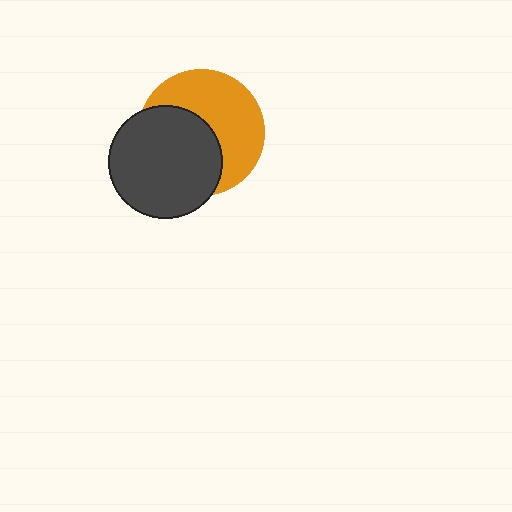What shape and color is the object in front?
The object in front is a dark gray circle.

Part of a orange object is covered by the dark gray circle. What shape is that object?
It is a circle.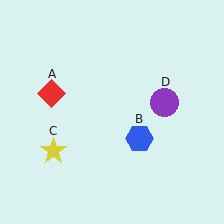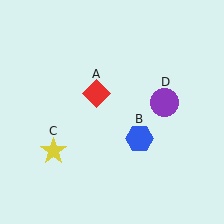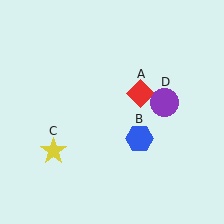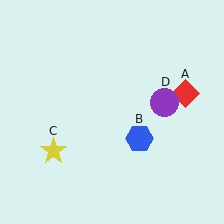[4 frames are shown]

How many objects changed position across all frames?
1 object changed position: red diamond (object A).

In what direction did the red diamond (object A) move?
The red diamond (object A) moved right.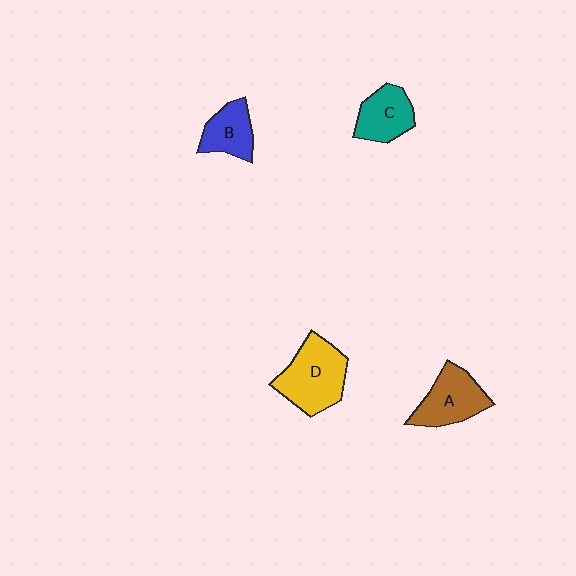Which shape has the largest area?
Shape D (yellow).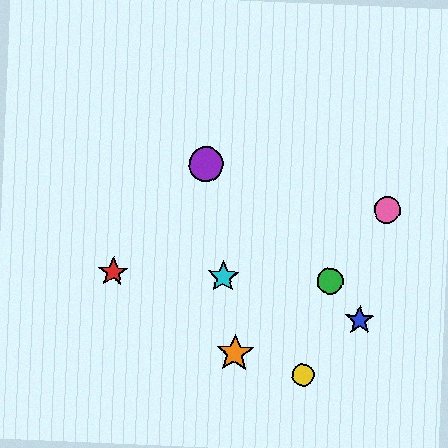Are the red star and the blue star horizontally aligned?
No, the red star is at y≈272 and the blue star is at y≈320.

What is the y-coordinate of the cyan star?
The cyan star is at y≈277.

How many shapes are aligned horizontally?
3 shapes (the red star, the green circle, the cyan star) are aligned horizontally.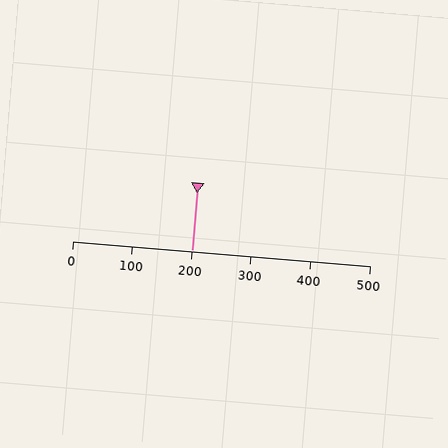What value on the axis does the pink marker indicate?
The marker indicates approximately 200.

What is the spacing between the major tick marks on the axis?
The major ticks are spaced 100 apart.